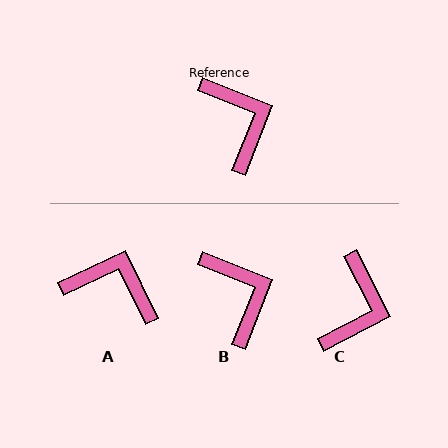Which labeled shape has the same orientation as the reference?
B.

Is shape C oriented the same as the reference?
No, it is off by about 41 degrees.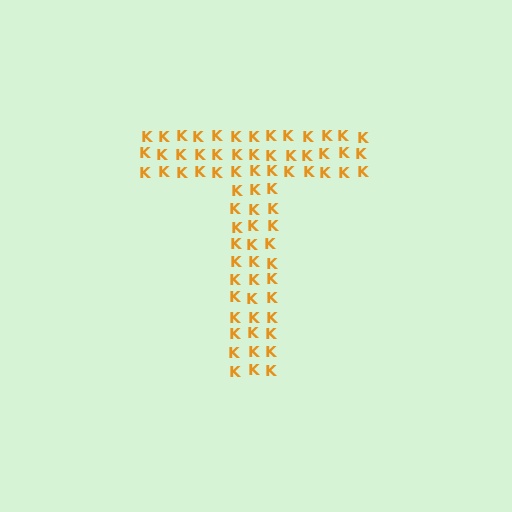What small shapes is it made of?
It is made of small letter K's.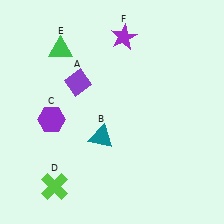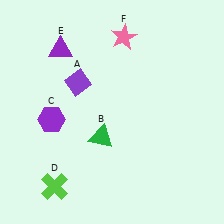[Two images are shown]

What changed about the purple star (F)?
In Image 1, F is purple. In Image 2, it changed to pink.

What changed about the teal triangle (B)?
In Image 1, B is teal. In Image 2, it changed to green.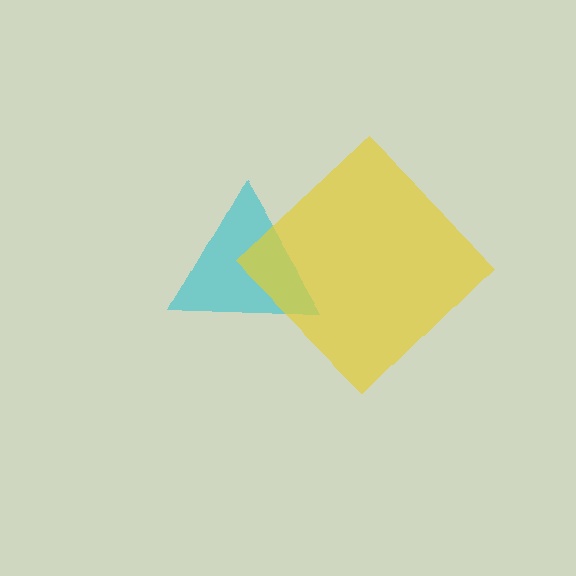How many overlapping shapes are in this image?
There are 2 overlapping shapes in the image.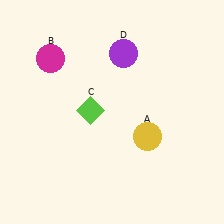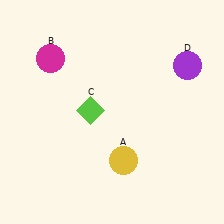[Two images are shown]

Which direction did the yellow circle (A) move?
The yellow circle (A) moved left.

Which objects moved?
The objects that moved are: the yellow circle (A), the purple circle (D).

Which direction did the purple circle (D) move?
The purple circle (D) moved right.